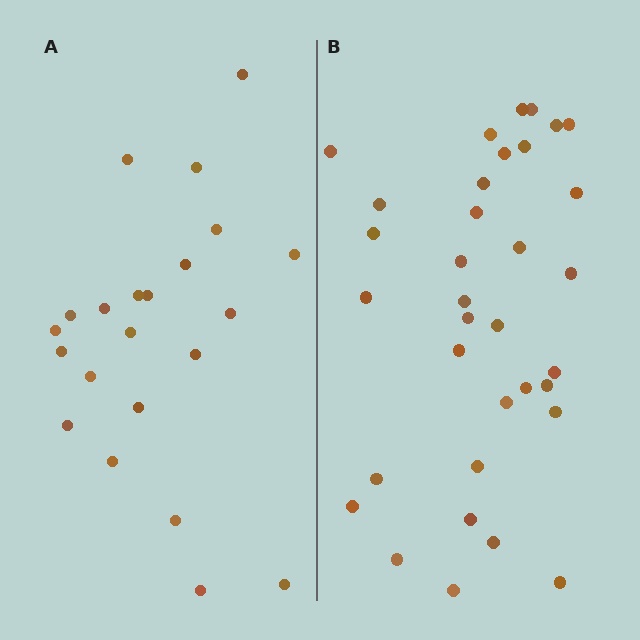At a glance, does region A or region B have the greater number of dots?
Region B (the right region) has more dots.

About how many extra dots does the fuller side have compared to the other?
Region B has roughly 12 or so more dots than region A.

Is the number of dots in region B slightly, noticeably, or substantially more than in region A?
Region B has substantially more. The ratio is roughly 1.5 to 1.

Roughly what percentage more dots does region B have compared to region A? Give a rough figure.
About 55% more.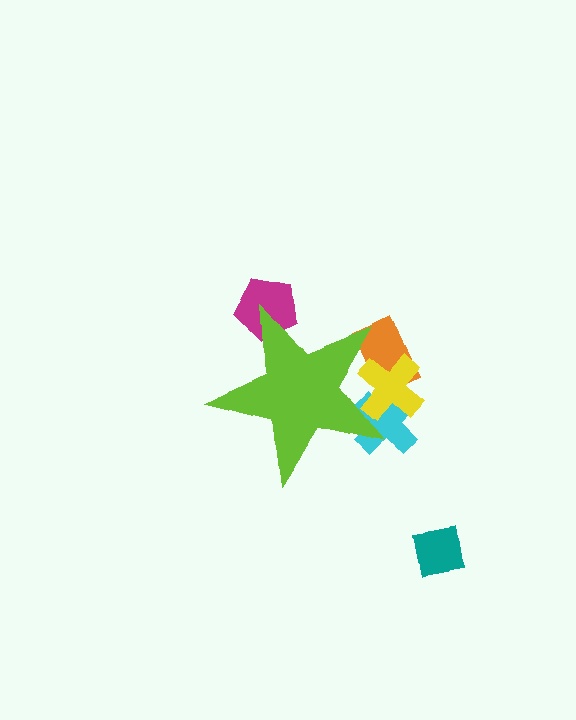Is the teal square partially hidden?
No, the teal square is fully visible.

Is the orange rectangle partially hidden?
Yes, the orange rectangle is partially hidden behind the lime star.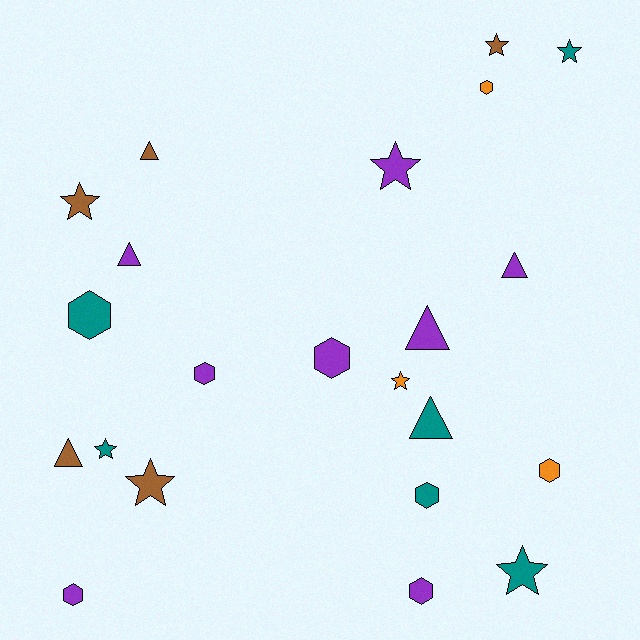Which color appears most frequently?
Purple, with 8 objects.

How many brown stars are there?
There are 3 brown stars.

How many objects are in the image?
There are 22 objects.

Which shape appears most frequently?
Star, with 8 objects.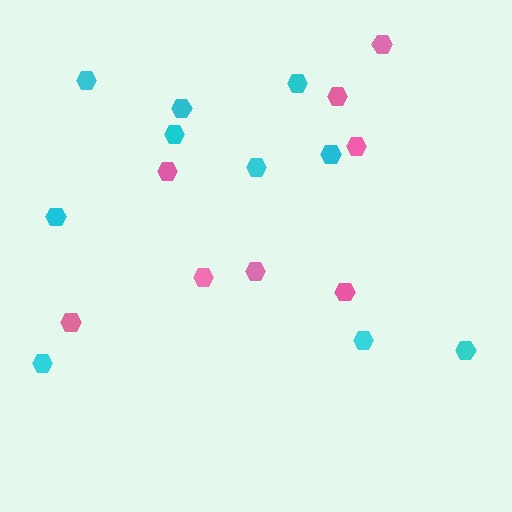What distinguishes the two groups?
There are 2 groups: one group of cyan hexagons (10) and one group of pink hexagons (8).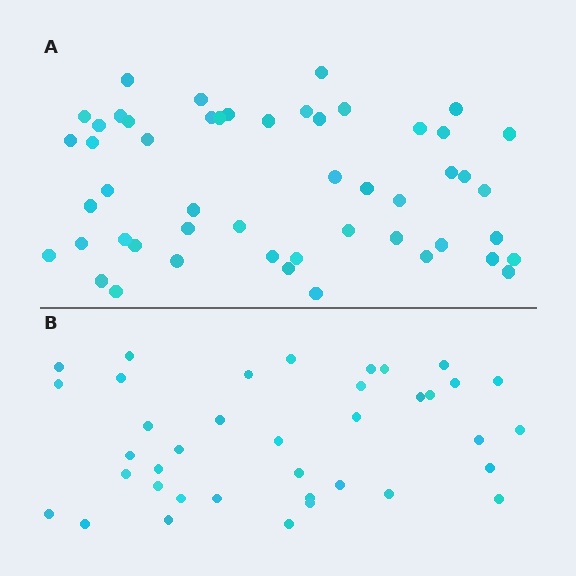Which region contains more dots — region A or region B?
Region A (the top region) has more dots.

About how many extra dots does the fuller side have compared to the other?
Region A has approximately 15 more dots than region B.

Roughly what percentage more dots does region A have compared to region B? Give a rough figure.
About 35% more.